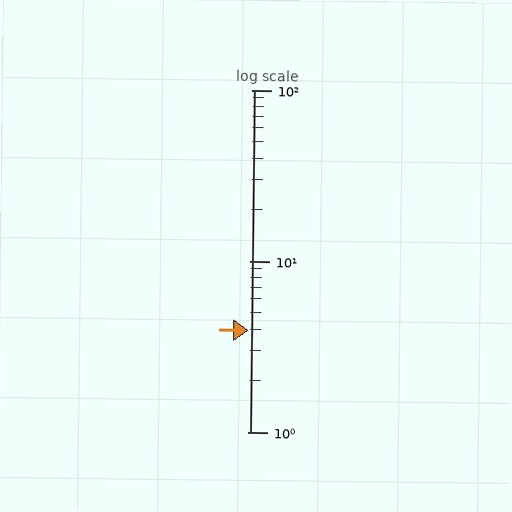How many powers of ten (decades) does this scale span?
The scale spans 2 decades, from 1 to 100.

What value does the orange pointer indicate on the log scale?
The pointer indicates approximately 3.9.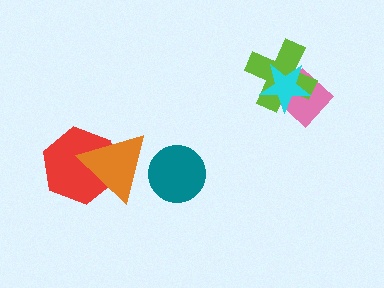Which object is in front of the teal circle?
The orange triangle is in front of the teal circle.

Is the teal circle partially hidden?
Yes, it is partially covered by another shape.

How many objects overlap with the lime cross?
2 objects overlap with the lime cross.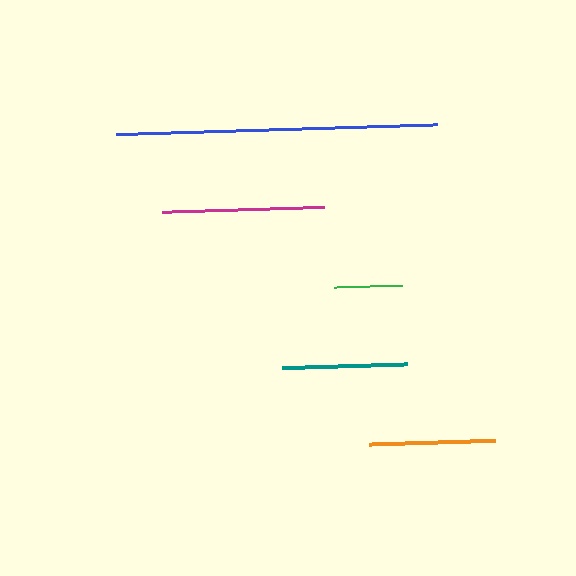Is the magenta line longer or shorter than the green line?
The magenta line is longer than the green line.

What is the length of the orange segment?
The orange segment is approximately 126 pixels long.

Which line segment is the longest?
The blue line is the longest at approximately 321 pixels.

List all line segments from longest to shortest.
From longest to shortest: blue, magenta, orange, teal, green.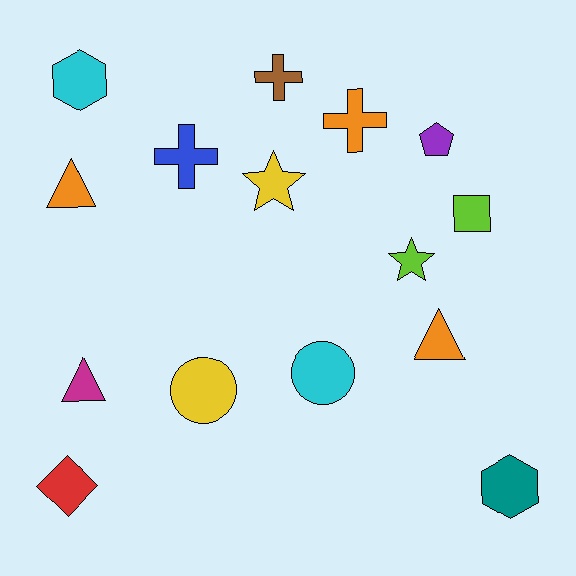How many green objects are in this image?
There are no green objects.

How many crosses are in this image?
There are 3 crosses.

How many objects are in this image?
There are 15 objects.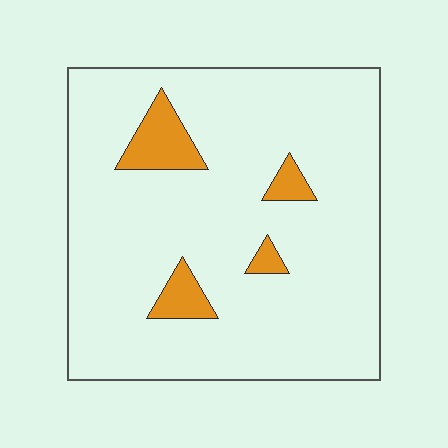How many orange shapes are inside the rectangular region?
4.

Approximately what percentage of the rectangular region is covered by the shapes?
Approximately 10%.